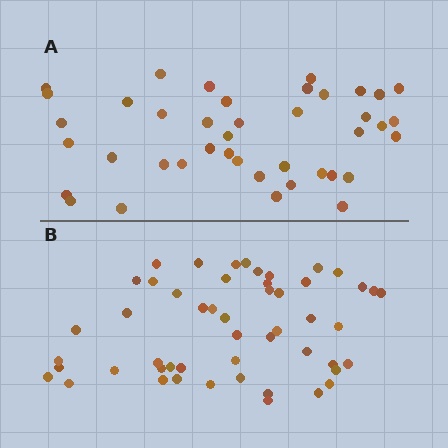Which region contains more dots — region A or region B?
Region B (the bottom region) has more dots.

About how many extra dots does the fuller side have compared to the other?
Region B has roughly 10 or so more dots than region A.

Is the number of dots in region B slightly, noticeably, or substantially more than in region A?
Region B has only slightly more — the two regions are fairly close. The ratio is roughly 1.2 to 1.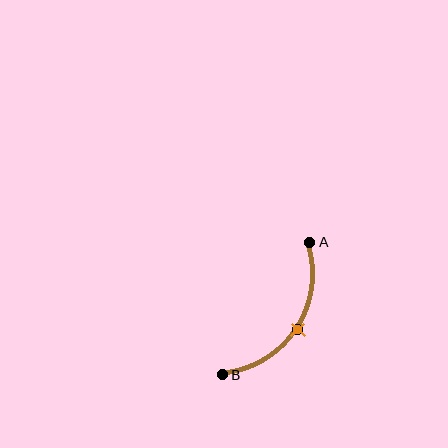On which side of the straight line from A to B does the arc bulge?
The arc bulges to the right of the straight line connecting A and B.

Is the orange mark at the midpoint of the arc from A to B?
Yes. The orange mark lies on the arc at equal arc-length from both A and B — it is the arc midpoint.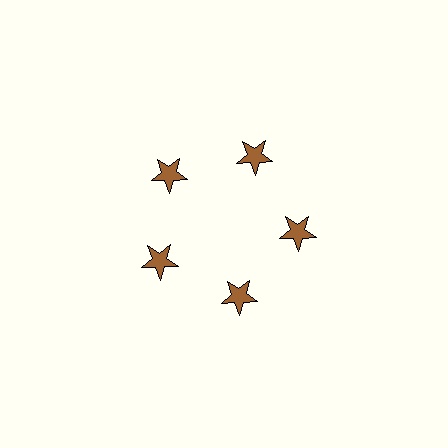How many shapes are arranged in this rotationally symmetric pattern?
There are 5 shapes, arranged in 5 groups of 1.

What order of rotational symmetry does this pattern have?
This pattern has 5-fold rotational symmetry.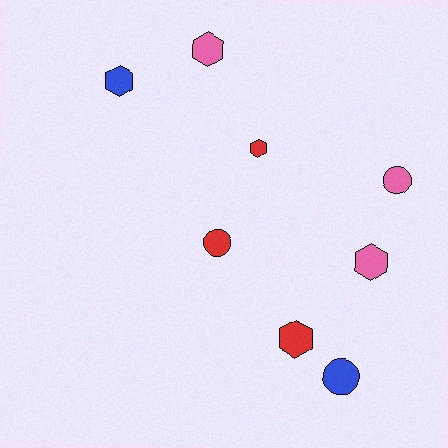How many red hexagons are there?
There are 2 red hexagons.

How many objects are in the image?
There are 8 objects.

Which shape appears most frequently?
Hexagon, with 5 objects.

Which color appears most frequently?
Pink, with 3 objects.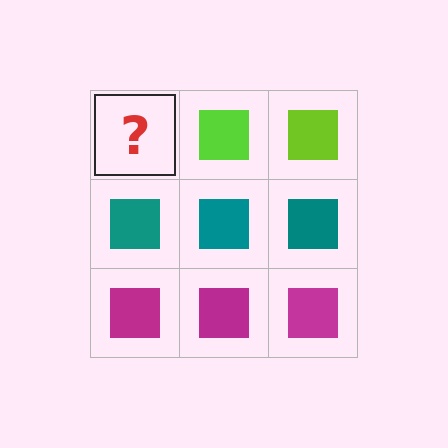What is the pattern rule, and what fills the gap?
The rule is that each row has a consistent color. The gap should be filled with a lime square.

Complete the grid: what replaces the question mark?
The question mark should be replaced with a lime square.